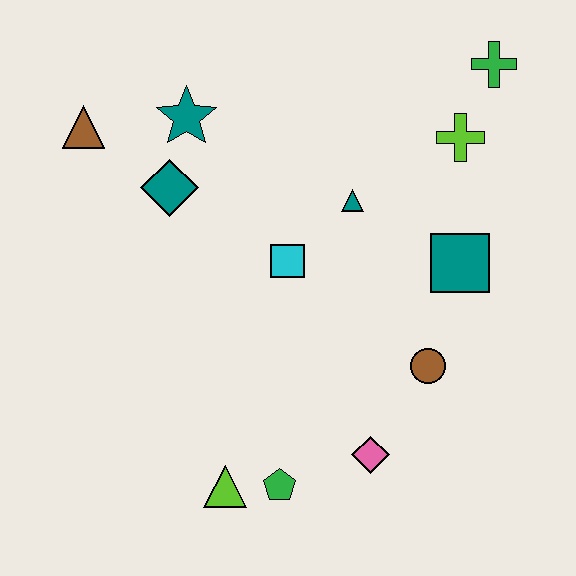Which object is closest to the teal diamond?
The teal star is closest to the teal diamond.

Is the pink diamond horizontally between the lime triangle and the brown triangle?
No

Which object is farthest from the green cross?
The lime triangle is farthest from the green cross.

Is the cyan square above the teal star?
No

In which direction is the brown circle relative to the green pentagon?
The brown circle is to the right of the green pentagon.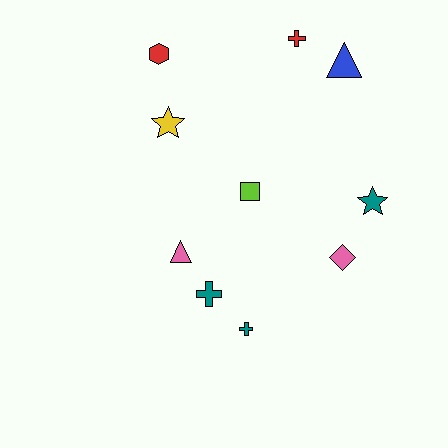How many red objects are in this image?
There are 2 red objects.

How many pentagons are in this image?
There are no pentagons.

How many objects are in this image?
There are 10 objects.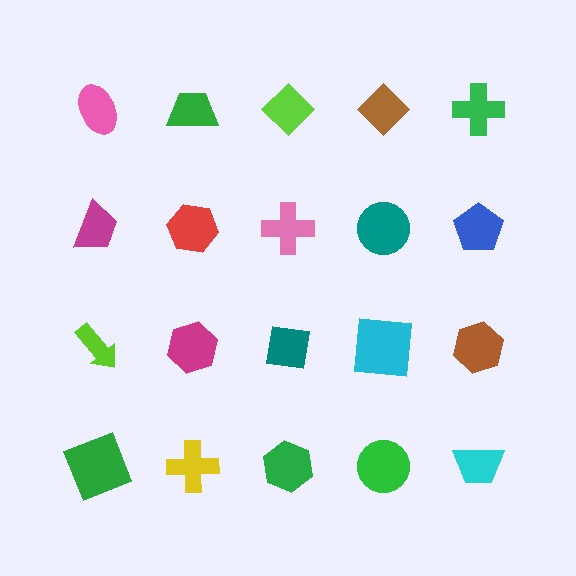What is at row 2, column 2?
A red hexagon.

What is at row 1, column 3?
A lime diamond.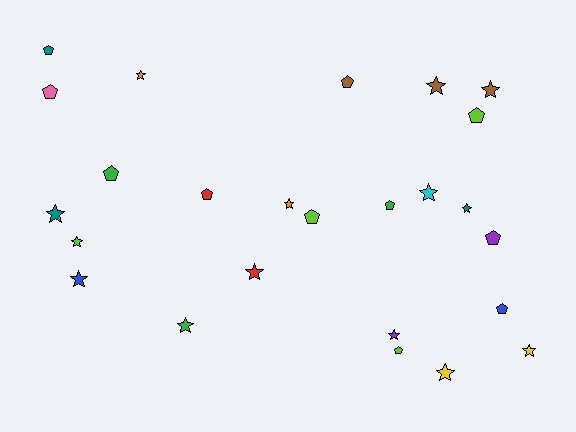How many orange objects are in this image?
There are 2 orange objects.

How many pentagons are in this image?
There are 11 pentagons.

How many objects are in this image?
There are 25 objects.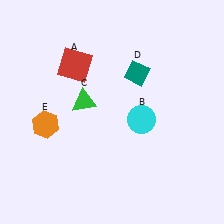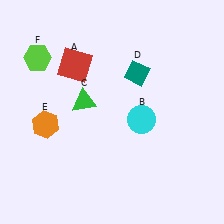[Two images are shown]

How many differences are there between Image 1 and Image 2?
There is 1 difference between the two images.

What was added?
A lime hexagon (F) was added in Image 2.